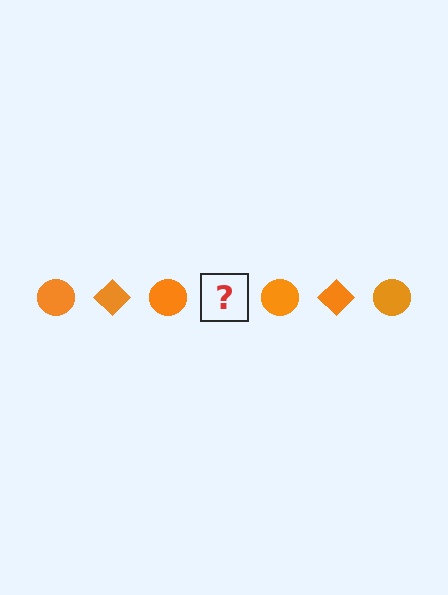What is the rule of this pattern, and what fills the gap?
The rule is that the pattern cycles through circle, diamond shapes in orange. The gap should be filled with an orange diamond.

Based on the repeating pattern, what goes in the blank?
The blank should be an orange diamond.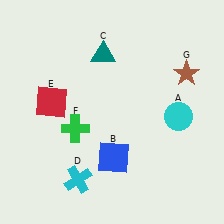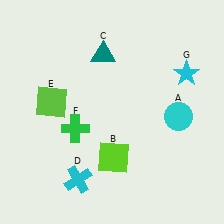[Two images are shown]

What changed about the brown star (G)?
In Image 1, G is brown. In Image 2, it changed to cyan.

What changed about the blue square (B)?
In Image 1, B is blue. In Image 2, it changed to lime.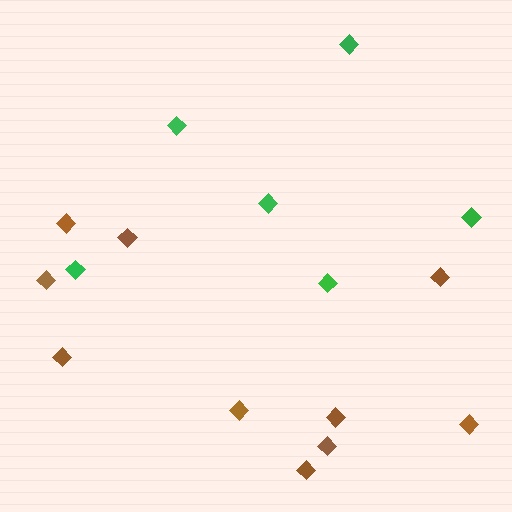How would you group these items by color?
There are 2 groups: one group of brown diamonds (10) and one group of green diamonds (6).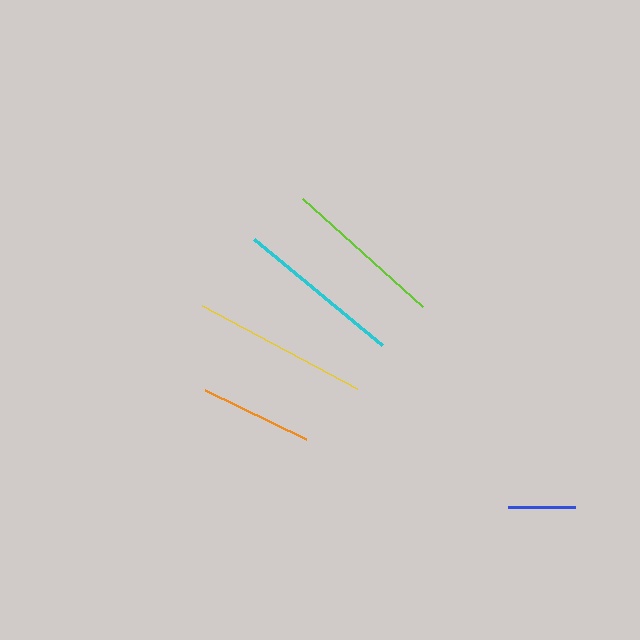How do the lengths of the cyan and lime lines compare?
The cyan and lime lines are approximately the same length.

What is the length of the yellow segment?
The yellow segment is approximately 175 pixels long.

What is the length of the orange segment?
The orange segment is approximately 113 pixels long.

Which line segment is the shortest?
The blue line is the shortest at approximately 67 pixels.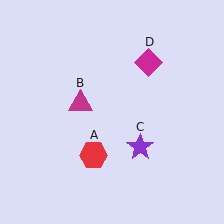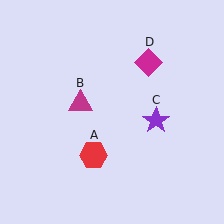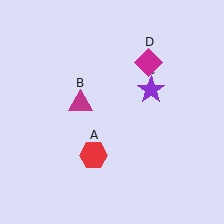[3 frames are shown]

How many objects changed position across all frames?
1 object changed position: purple star (object C).